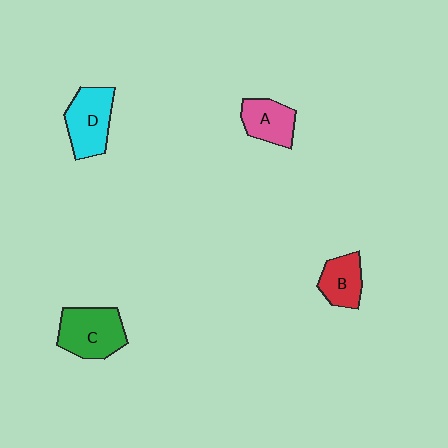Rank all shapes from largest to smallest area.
From largest to smallest: C (green), D (cyan), A (pink), B (red).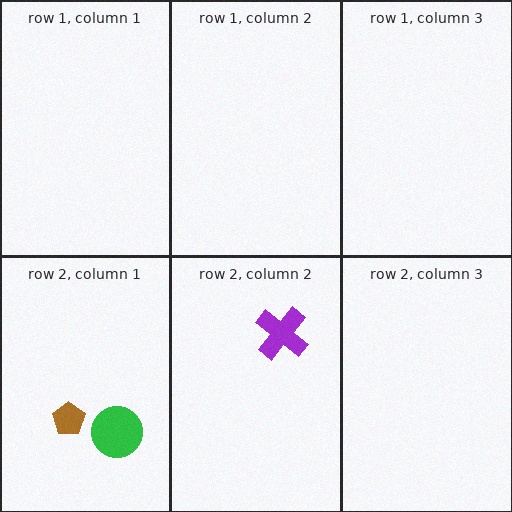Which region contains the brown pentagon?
The row 2, column 1 region.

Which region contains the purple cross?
The row 2, column 2 region.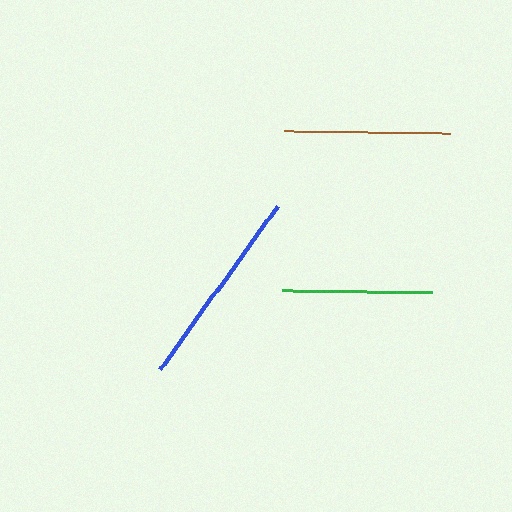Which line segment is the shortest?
The green line is the shortest at approximately 150 pixels.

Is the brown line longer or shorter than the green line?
The brown line is longer than the green line.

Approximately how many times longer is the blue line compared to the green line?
The blue line is approximately 1.3 times the length of the green line.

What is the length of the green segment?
The green segment is approximately 150 pixels long.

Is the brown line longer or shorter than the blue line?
The blue line is longer than the brown line.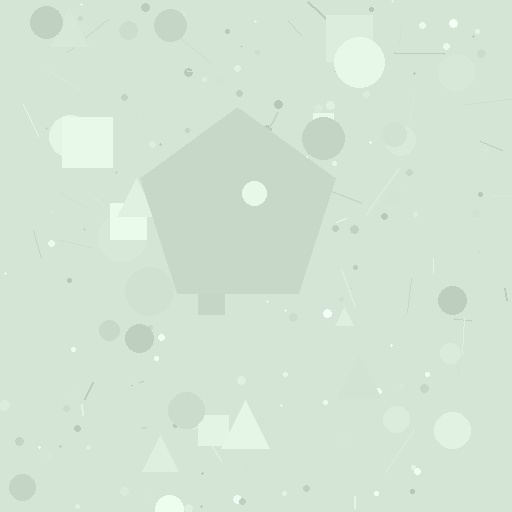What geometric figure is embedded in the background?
A pentagon is embedded in the background.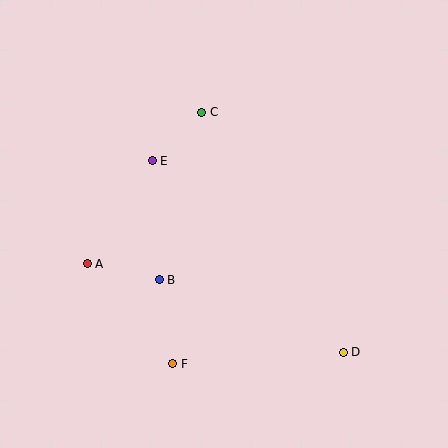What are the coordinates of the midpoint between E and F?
The midpoint between E and F is at (163, 262).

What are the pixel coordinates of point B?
Point B is at (159, 280).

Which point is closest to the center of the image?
Point B at (159, 280) is closest to the center.